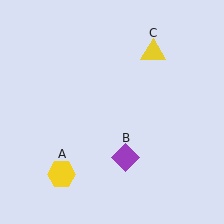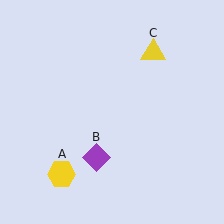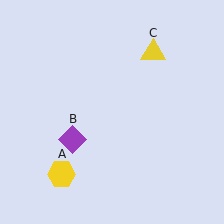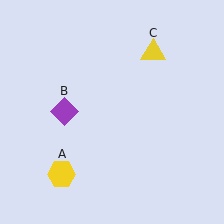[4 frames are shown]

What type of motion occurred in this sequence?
The purple diamond (object B) rotated clockwise around the center of the scene.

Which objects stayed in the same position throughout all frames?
Yellow hexagon (object A) and yellow triangle (object C) remained stationary.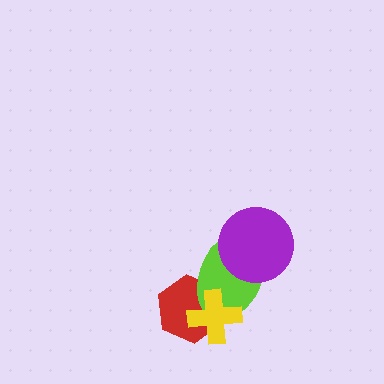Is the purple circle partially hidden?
No, no other shape covers it.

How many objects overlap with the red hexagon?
2 objects overlap with the red hexagon.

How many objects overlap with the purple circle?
1 object overlaps with the purple circle.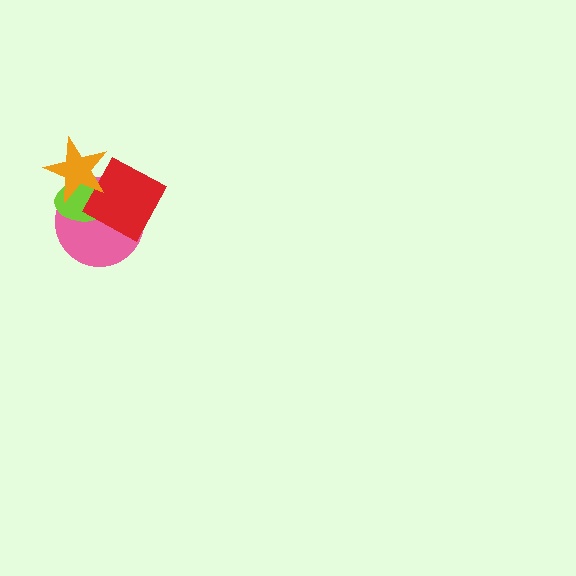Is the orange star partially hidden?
No, no other shape covers it.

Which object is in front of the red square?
The orange star is in front of the red square.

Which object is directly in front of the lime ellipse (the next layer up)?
The red square is directly in front of the lime ellipse.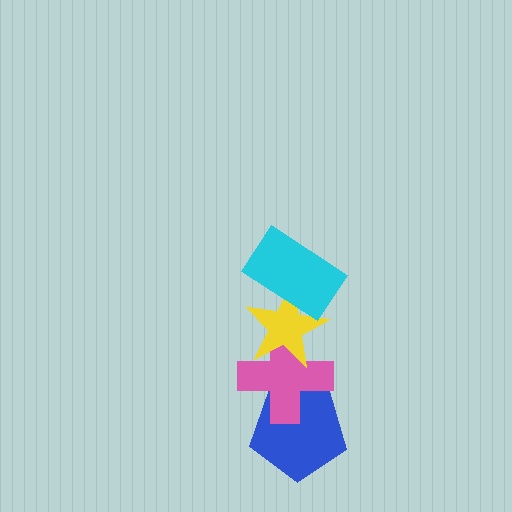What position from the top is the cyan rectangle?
The cyan rectangle is 1st from the top.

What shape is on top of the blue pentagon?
The pink cross is on top of the blue pentagon.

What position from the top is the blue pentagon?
The blue pentagon is 4th from the top.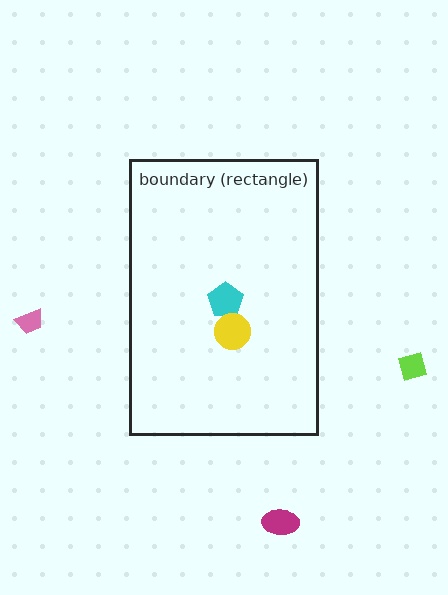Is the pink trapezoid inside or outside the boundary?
Outside.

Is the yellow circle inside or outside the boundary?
Inside.